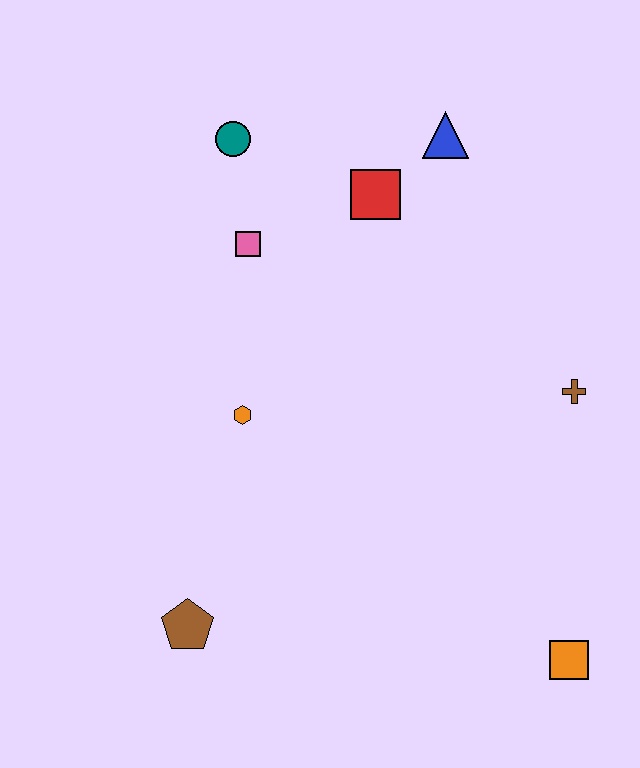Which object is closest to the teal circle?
The pink square is closest to the teal circle.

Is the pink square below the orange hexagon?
No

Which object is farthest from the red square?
The orange square is farthest from the red square.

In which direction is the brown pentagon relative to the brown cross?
The brown pentagon is to the left of the brown cross.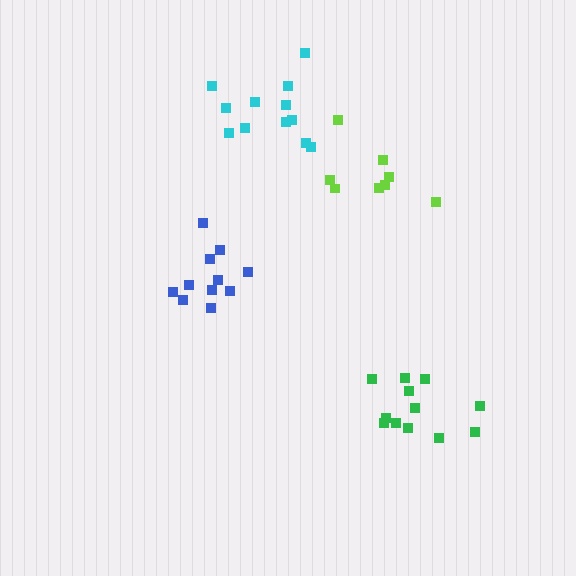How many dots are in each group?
Group 1: 12 dots, Group 2: 11 dots, Group 3: 12 dots, Group 4: 8 dots (43 total).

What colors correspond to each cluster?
The clusters are colored: green, blue, cyan, lime.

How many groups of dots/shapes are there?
There are 4 groups.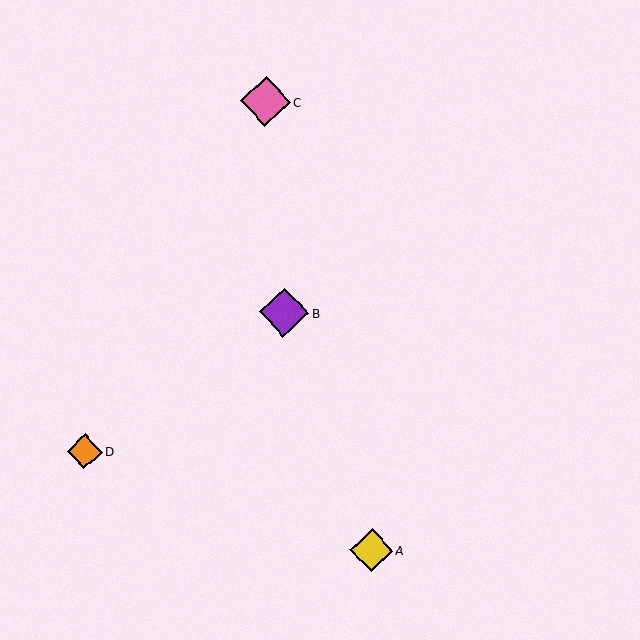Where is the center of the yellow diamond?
The center of the yellow diamond is at (372, 550).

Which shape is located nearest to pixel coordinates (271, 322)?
The purple diamond (labeled B) at (284, 312) is nearest to that location.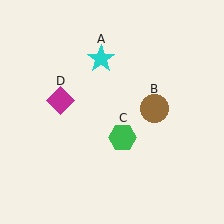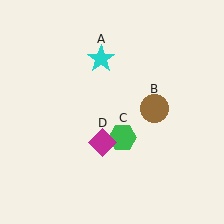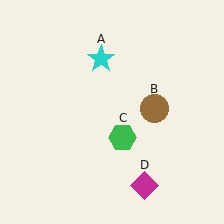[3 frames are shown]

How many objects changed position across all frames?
1 object changed position: magenta diamond (object D).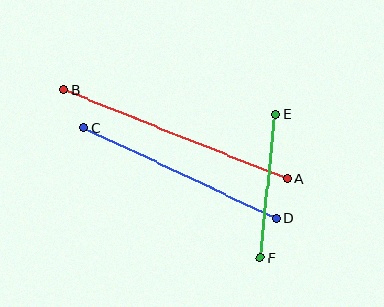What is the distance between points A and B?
The distance is approximately 240 pixels.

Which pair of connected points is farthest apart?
Points A and B are farthest apart.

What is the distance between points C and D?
The distance is approximately 213 pixels.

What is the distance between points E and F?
The distance is approximately 144 pixels.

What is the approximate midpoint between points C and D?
The midpoint is at approximately (180, 173) pixels.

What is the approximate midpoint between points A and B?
The midpoint is at approximately (175, 134) pixels.